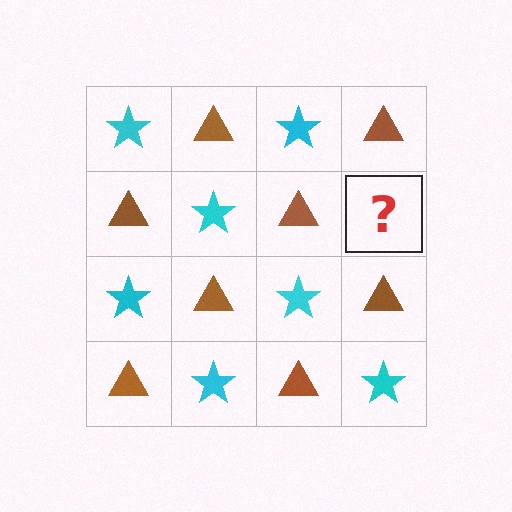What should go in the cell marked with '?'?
The missing cell should contain a cyan star.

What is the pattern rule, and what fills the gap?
The rule is that it alternates cyan star and brown triangle in a checkerboard pattern. The gap should be filled with a cyan star.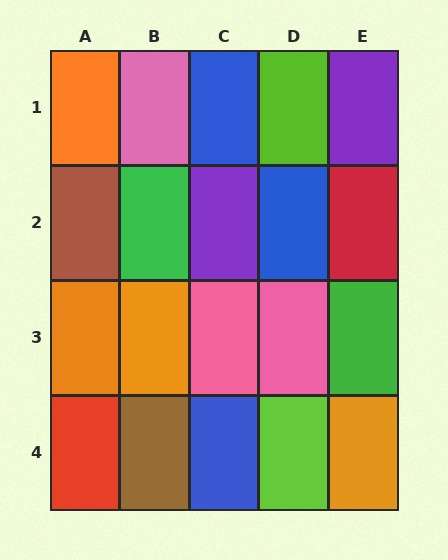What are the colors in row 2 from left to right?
Brown, green, purple, blue, red.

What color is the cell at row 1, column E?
Purple.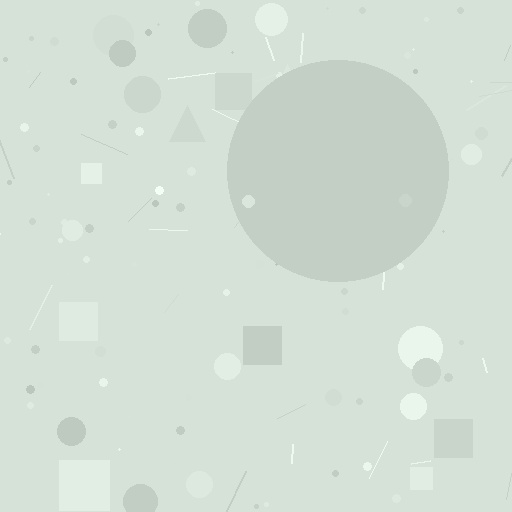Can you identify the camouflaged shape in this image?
The camouflaged shape is a circle.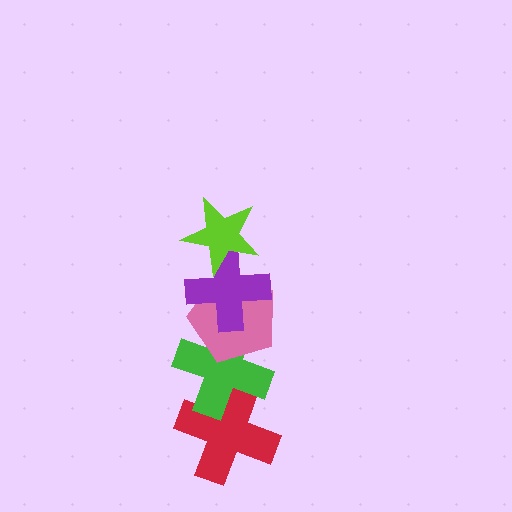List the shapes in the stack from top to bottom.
From top to bottom: the lime star, the purple cross, the pink pentagon, the green cross, the red cross.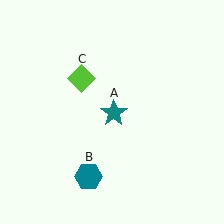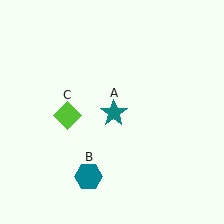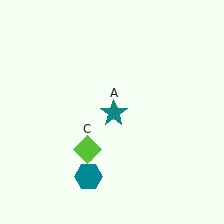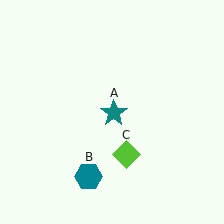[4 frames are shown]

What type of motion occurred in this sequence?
The lime diamond (object C) rotated counterclockwise around the center of the scene.